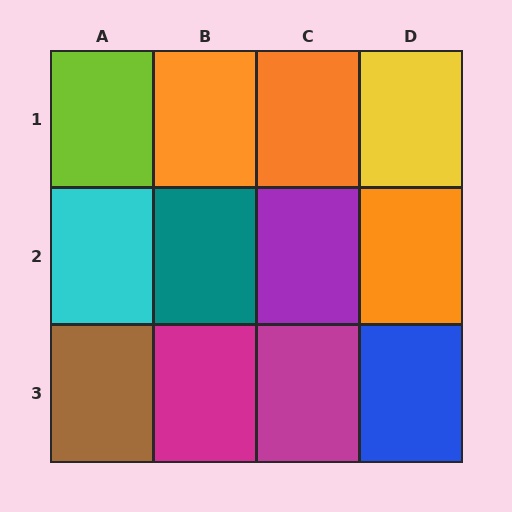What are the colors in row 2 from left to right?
Cyan, teal, purple, orange.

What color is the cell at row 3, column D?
Blue.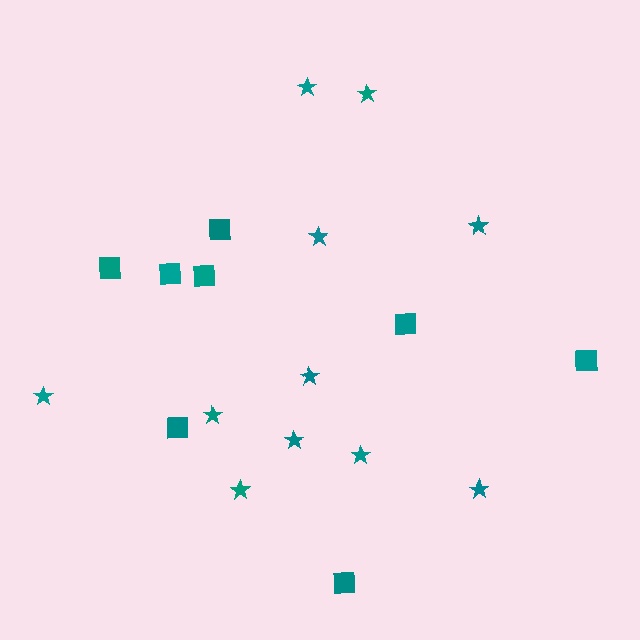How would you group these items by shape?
There are 2 groups: one group of squares (8) and one group of stars (11).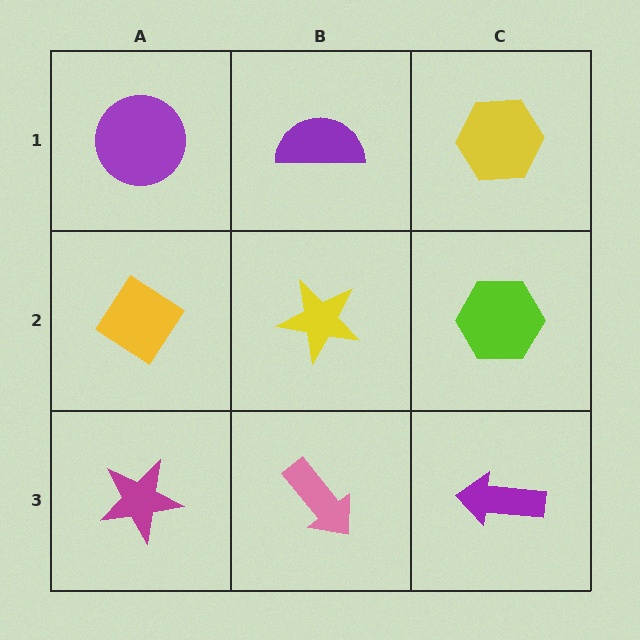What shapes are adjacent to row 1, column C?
A lime hexagon (row 2, column C), a purple semicircle (row 1, column B).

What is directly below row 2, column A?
A magenta star.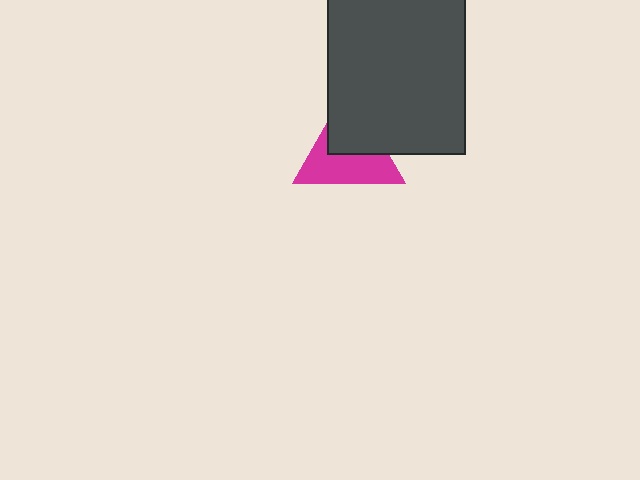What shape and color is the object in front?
The object in front is a dark gray rectangle.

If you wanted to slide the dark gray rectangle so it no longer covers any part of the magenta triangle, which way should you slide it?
Slide it toward the upper-right — that is the most direct way to separate the two shapes.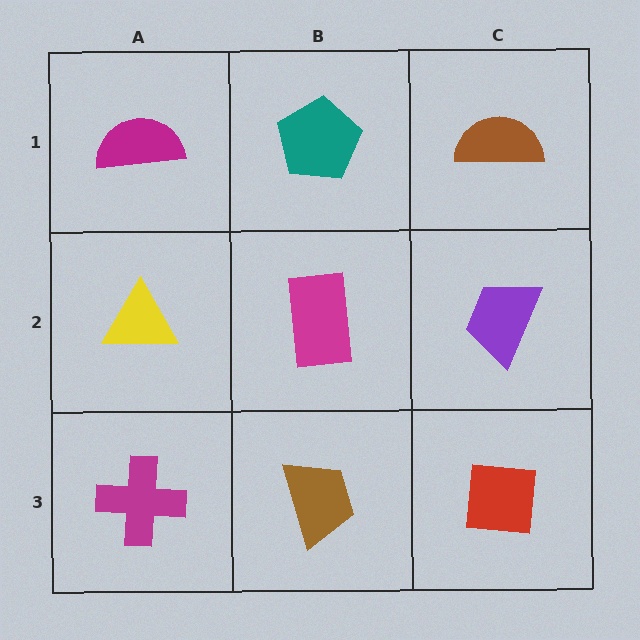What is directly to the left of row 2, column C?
A magenta rectangle.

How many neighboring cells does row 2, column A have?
3.